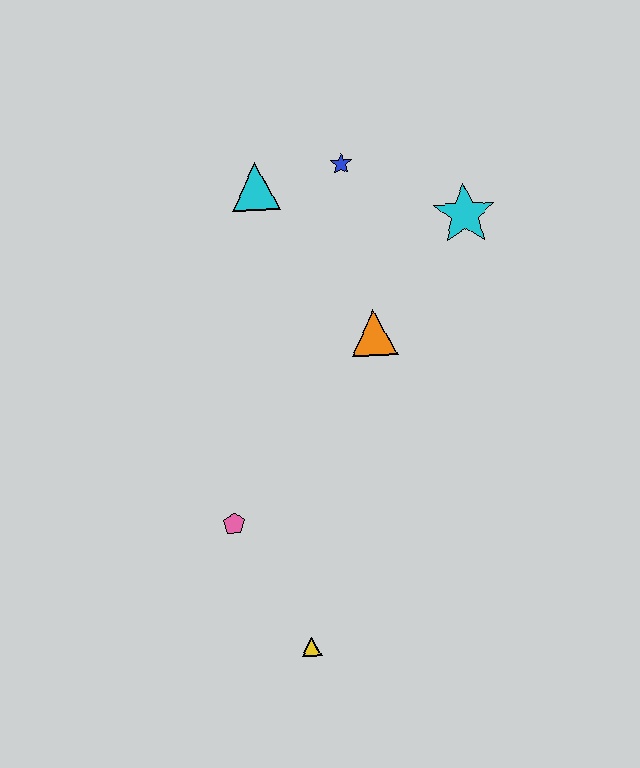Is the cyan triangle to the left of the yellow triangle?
Yes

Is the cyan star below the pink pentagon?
No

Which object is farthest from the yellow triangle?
The blue star is farthest from the yellow triangle.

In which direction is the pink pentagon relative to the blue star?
The pink pentagon is below the blue star.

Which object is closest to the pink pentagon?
The yellow triangle is closest to the pink pentagon.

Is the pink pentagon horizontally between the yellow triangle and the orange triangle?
No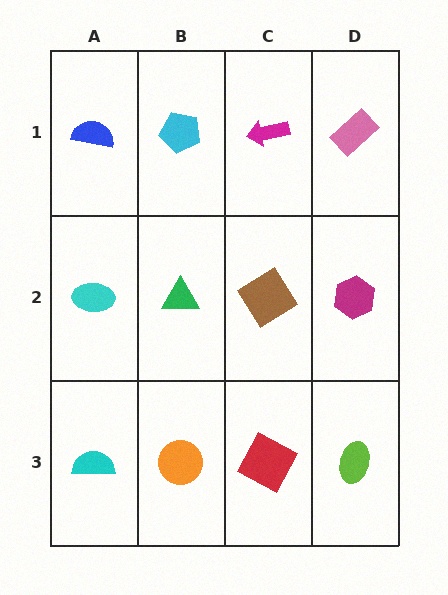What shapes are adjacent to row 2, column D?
A pink rectangle (row 1, column D), a lime ellipse (row 3, column D), a brown diamond (row 2, column C).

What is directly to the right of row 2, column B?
A brown diamond.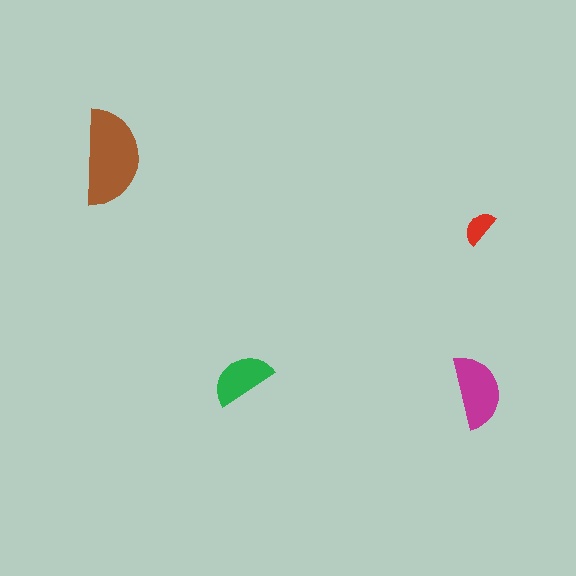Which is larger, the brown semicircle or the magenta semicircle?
The brown one.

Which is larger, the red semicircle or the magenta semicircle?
The magenta one.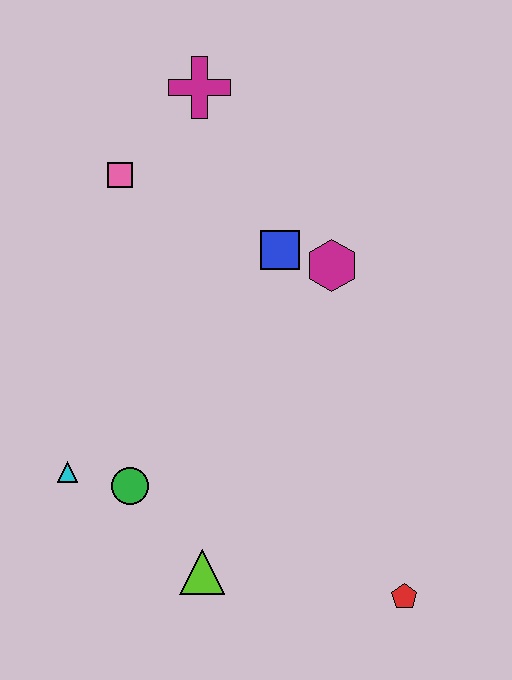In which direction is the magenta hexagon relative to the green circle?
The magenta hexagon is above the green circle.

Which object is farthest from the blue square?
The red pentagon is farthest from the blue square.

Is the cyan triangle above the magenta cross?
No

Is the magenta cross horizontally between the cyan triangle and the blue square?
Yes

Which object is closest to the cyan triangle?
The green circle is closest to the cyan triangle.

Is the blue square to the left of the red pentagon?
Yes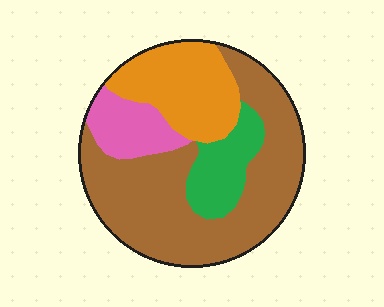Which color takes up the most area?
Brown, at roughly 55%.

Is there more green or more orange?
Orange.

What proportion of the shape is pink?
Pink takes up about one eighth (1/8) of the shape.